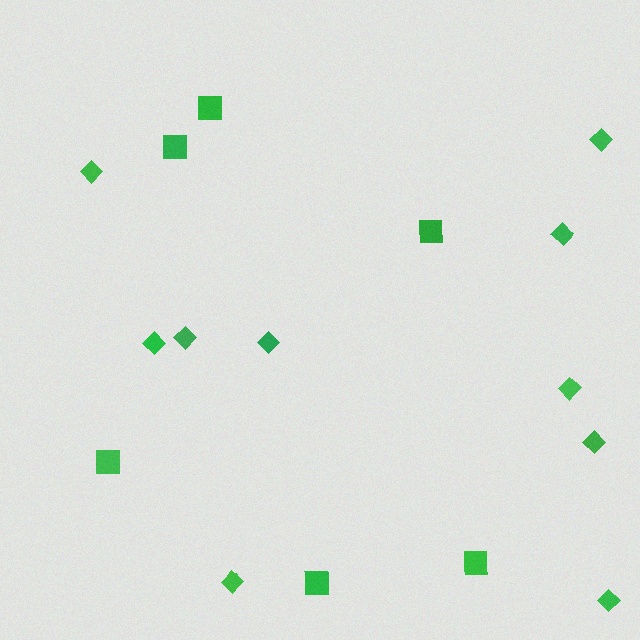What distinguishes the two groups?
There are 2 groups: one group of squares (6) and one group of diamonds (10).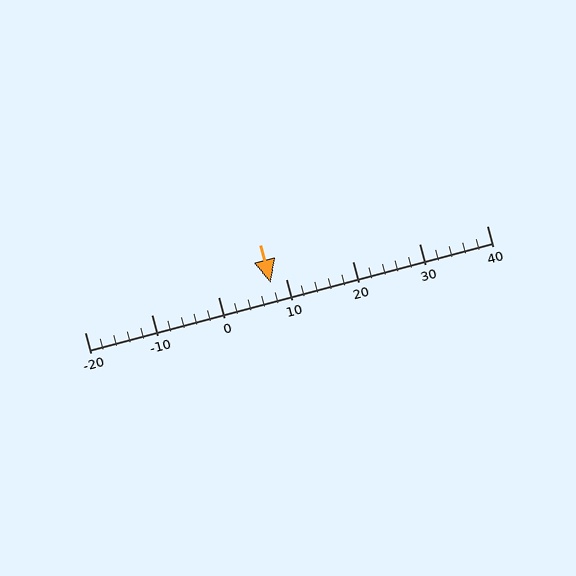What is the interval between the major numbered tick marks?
The major tick marks are spaced 10 units apart.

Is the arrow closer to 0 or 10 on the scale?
The arrow is closer to 10.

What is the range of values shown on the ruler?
The ruler shows values from -20 to 40.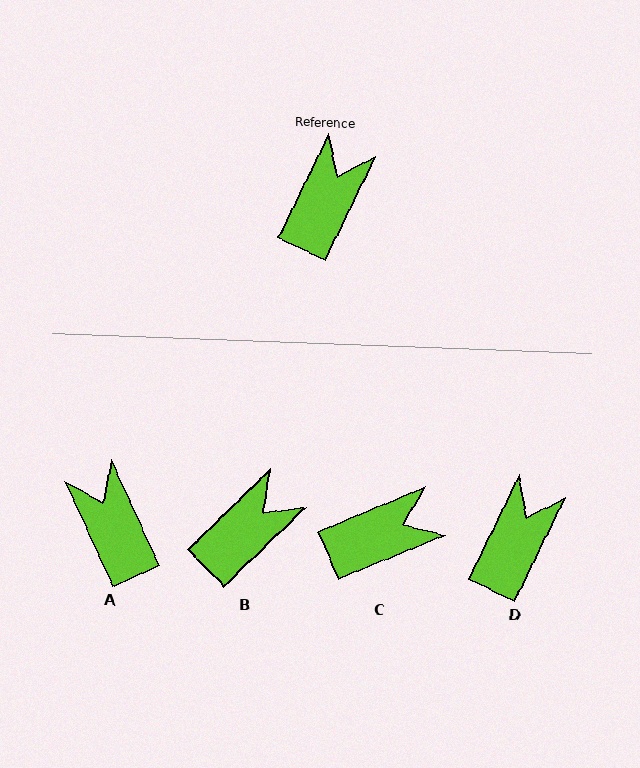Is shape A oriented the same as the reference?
No, it is off by about 50 degrees.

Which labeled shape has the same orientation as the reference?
D.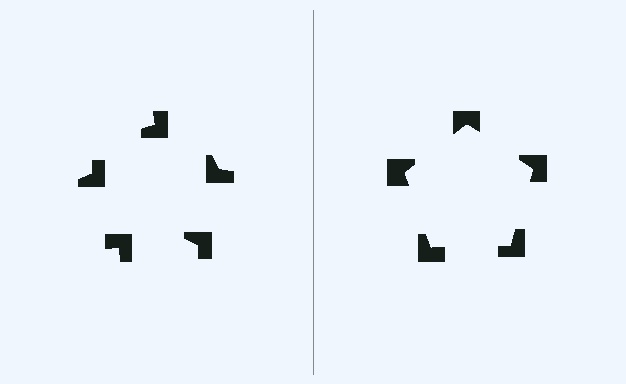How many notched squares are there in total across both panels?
10 — 5 on each side.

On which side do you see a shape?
An illusory pentagon appears on the right side. On the left side the wedge cuts are rotated, so no coherent shape forms.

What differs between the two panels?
The notched squares are positioned identically on both sides; only the wedge orientations differ. On the right they align to a pentagon; on the left they are misaligned.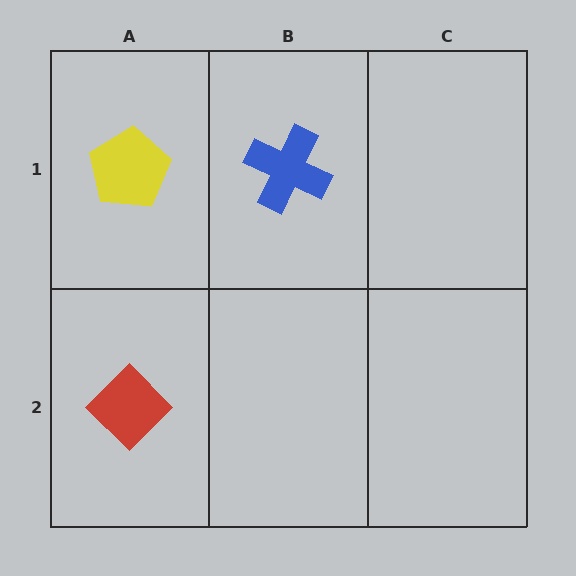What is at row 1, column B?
A blue cross.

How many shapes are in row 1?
2 shapes.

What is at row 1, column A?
A yellow pentagon.